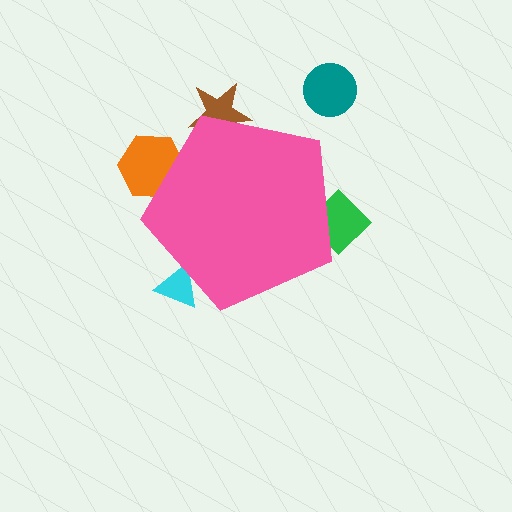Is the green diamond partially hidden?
Yes, the green diamond is partially hidden behind the pink pentagon.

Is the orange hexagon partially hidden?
Yes, the orange hexagon is partially hidden behind the pink pentagon.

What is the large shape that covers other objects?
A pink pentagon.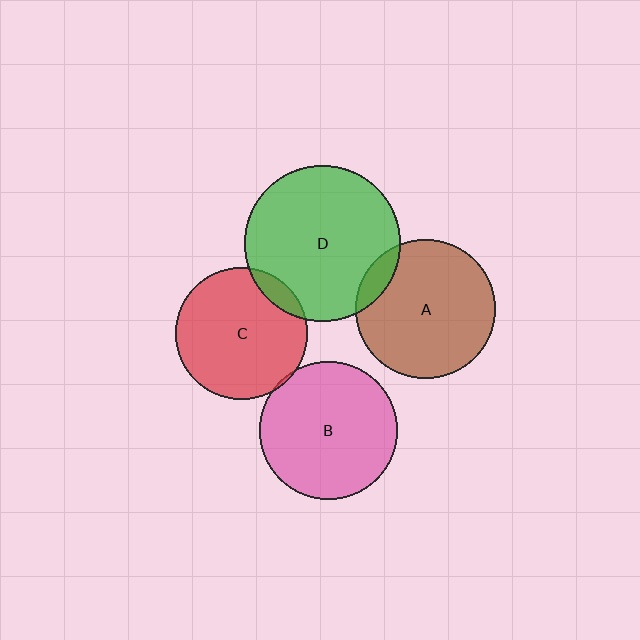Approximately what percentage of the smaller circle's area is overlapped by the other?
Approximately 5%.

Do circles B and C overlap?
Yes.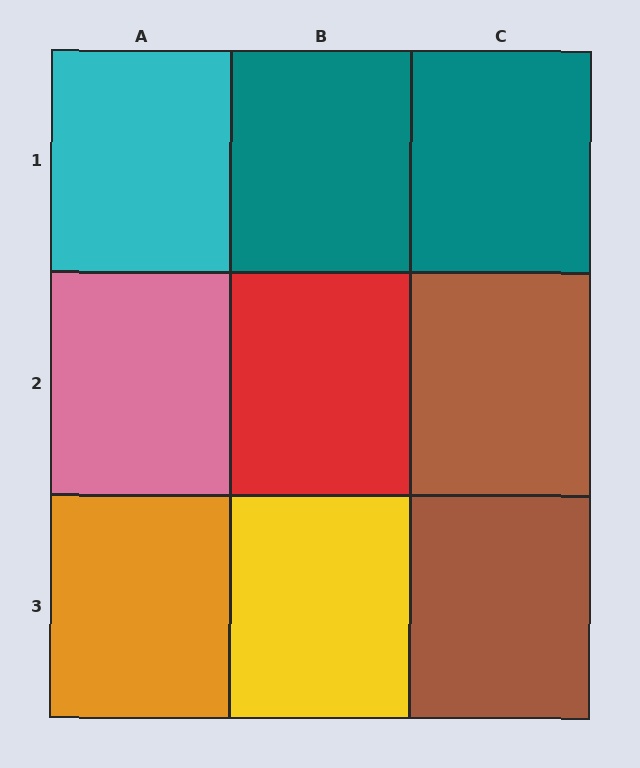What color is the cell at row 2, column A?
Pink.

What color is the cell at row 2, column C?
Brown.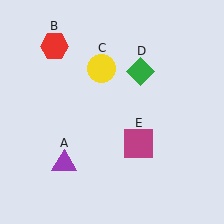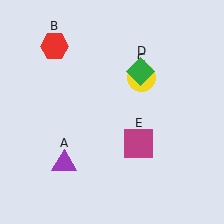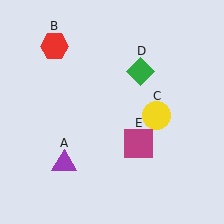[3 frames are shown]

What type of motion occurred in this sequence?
The yellow circle (object C) rotated clockwise around the center of the scene.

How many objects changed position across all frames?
1 object changed position: yellow circle (object C).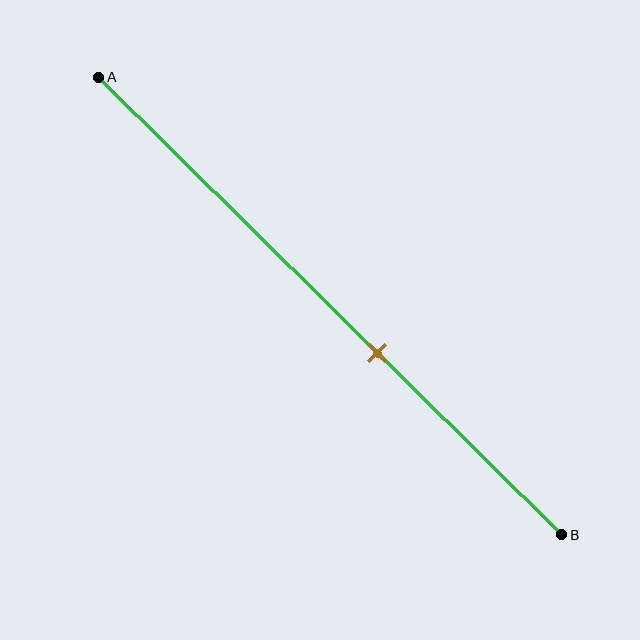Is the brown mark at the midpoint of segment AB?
No, the mark is at about 60% from A, not at the 50% midpoint.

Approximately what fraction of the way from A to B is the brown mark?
The brown mark is approximately 60% of the way from A to B.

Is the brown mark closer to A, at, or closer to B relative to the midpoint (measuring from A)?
The brown mark is closer to point B than the midpoint of segment AB.